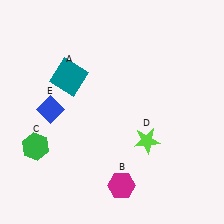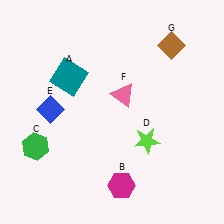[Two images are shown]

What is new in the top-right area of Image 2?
A brown diamond (G) was added in the top-right area of Image 2.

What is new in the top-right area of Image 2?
A pink triangle (F) was added in the top-right area of Image 2.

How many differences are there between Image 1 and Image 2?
There are 2 differences between the two images.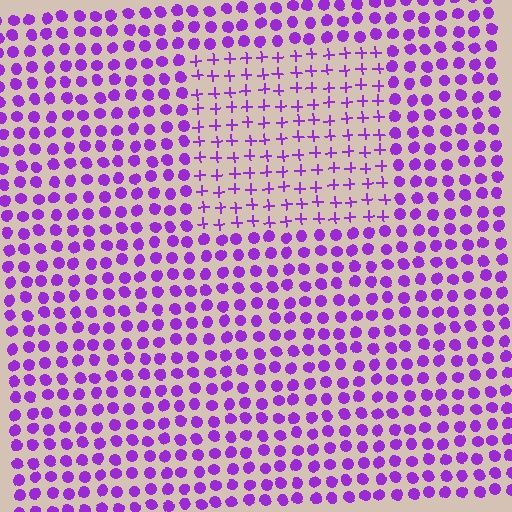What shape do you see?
I see a rectangle.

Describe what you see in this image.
The image is filled with small purple elements arranged in a uniform grid. A rectangle-shaped region contains plus signs, while the surrounding area contains circles. The boundary is defined purely by the change in element shape.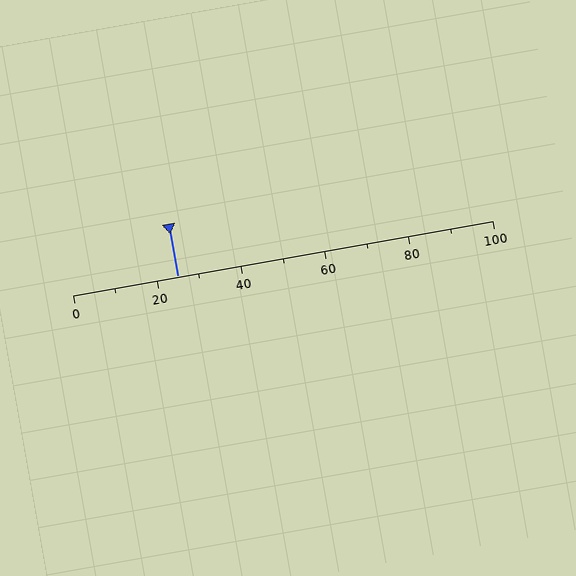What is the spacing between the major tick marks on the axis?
The major ticks are spaced 20 apart.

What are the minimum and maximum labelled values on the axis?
The axis runs from 0 to 100.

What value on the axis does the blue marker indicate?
The marker indicates approximately 25.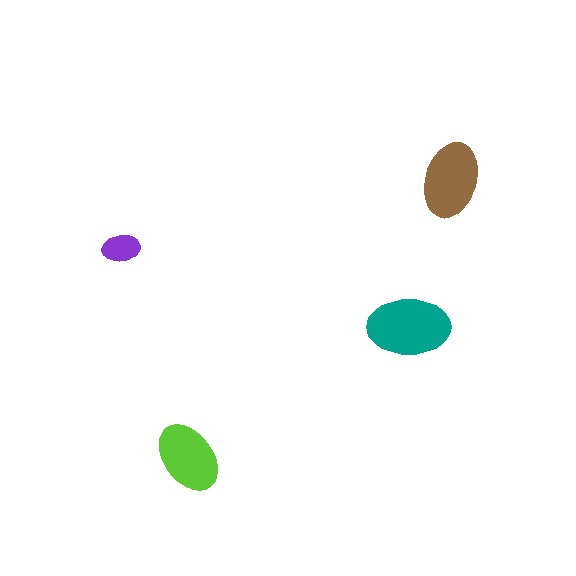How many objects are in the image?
There are 4 objects in the image.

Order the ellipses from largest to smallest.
the teal one, the brown one, the lime one, the purple one.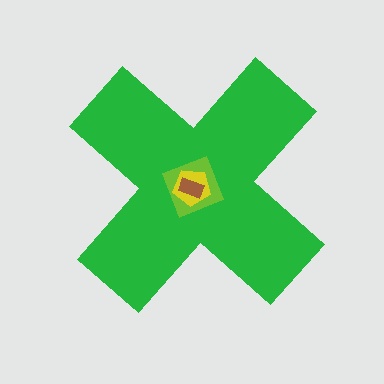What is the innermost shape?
The brown rectangle.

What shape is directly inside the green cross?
The lime square.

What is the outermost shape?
The green cross.